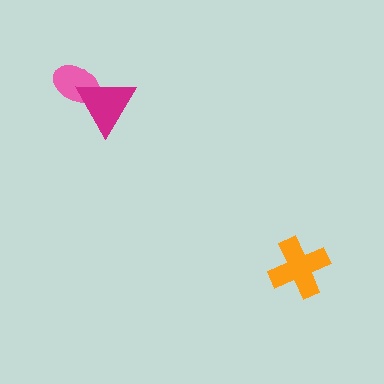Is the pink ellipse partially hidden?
Yes, it is partially covered by another shape.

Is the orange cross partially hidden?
No, no other shape covers it.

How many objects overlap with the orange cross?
0 objects overlap with the orange cross.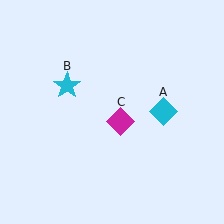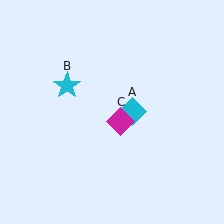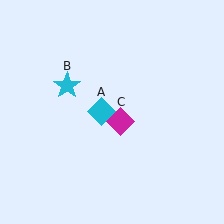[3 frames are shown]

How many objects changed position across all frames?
1 object changed position: cyan diamond (object A).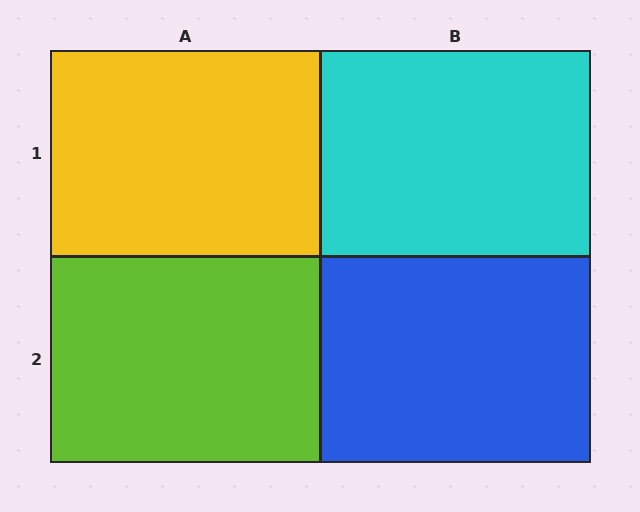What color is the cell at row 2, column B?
Blue.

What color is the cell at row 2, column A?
Lime.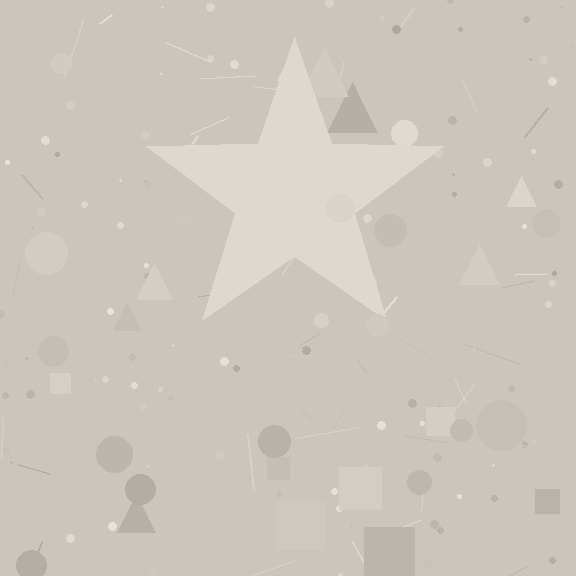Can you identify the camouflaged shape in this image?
The camouflaged shape is a star.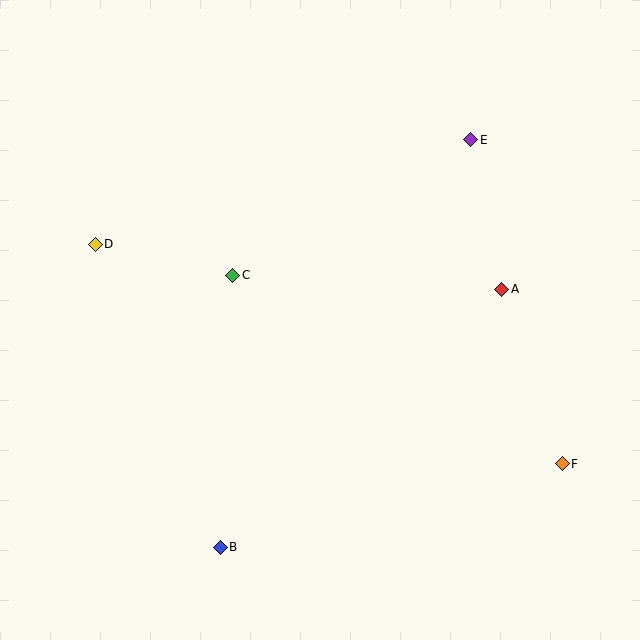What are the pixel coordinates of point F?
Point F is at (562, 464).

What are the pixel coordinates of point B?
Point B is at (220, 547).